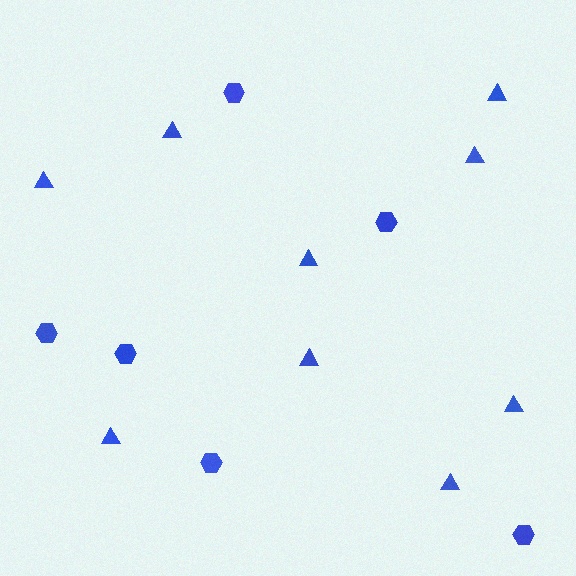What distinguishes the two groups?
There are 2 groups: one group of hexagons (6) and one group of triangles (9).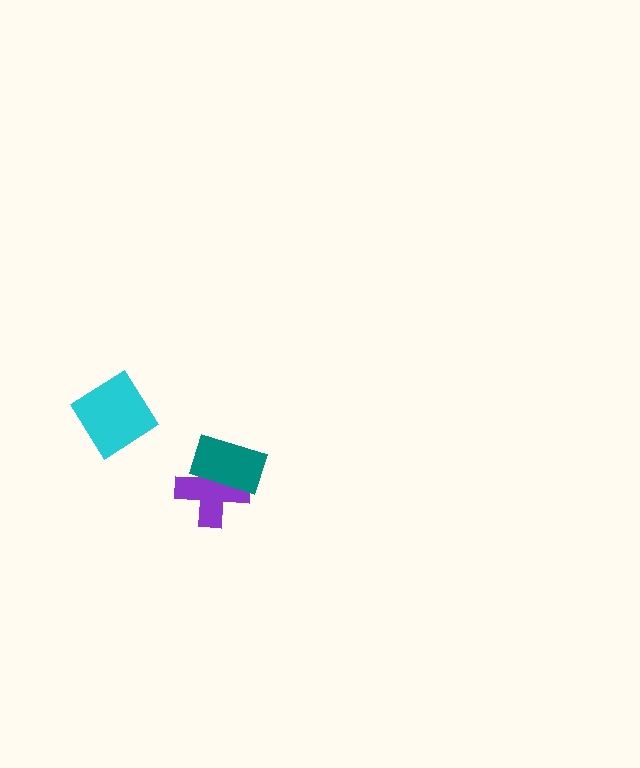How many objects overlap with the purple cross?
1 object overlaps with the purple cross.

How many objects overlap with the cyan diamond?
0 objects overlap with the cyan diamond.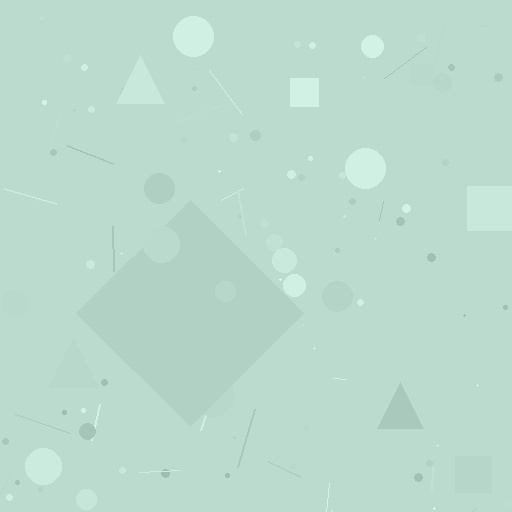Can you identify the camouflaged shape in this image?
The camouflaged shape is a diamond.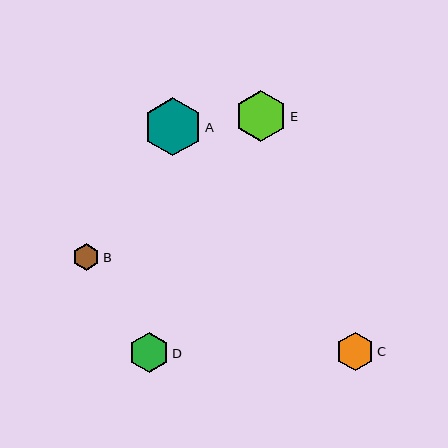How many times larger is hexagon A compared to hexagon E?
Hexagon A is approximately 1.1 times the size of hexagon E.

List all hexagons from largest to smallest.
From largest to smallest: A, E, D, C, B.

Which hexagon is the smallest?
Hexagon B is the smallest with a size of approximately 27 pixels.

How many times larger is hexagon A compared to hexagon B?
Hexagon A is approximately 2.2 times the size of hexagon B.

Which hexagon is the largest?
Hexagon A is the largest with a size of approximately 58 pixels.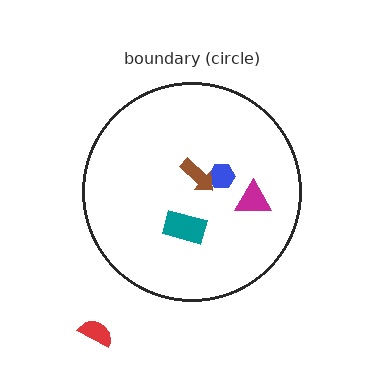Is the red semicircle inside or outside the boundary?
Outside.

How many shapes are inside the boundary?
4 inside, 1 outside.